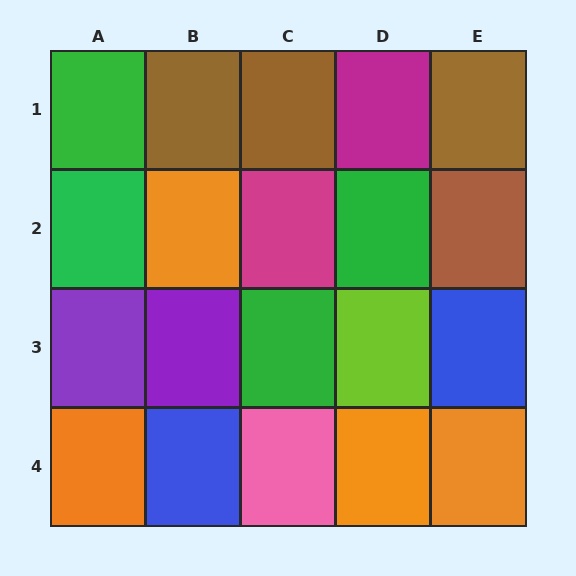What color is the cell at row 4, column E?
Orange.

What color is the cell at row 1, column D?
Magenta.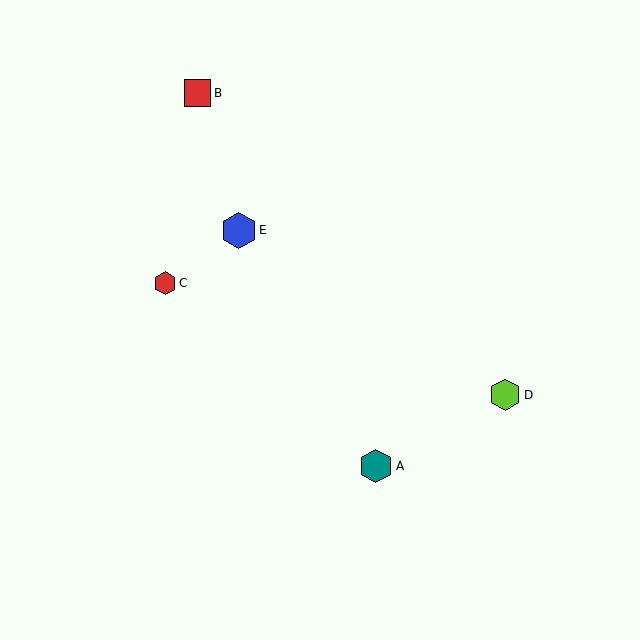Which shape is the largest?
The blue hexagon (labeled E) is the largest.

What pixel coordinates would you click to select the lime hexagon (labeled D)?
Click at (505, 395) to select the lime hexagon D.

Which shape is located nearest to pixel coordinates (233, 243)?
The blue hexagon (labeled E) at (239, 230) is nearest to that location.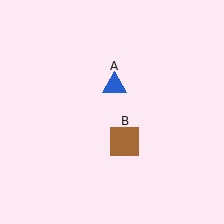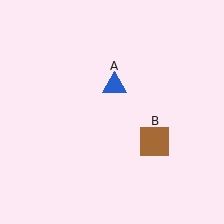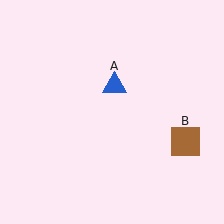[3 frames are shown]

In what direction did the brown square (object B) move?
The brown square (object B) moved right.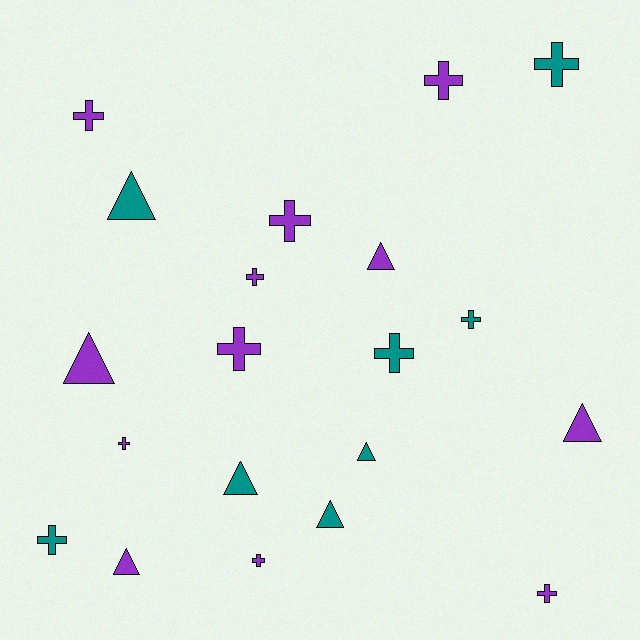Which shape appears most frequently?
Cross, with 12 objects.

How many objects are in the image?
There are 20 objects.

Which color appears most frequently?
Purple, with 12 objects.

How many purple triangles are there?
There are 4 purple triangles.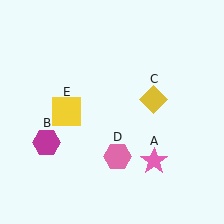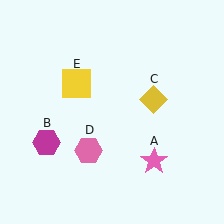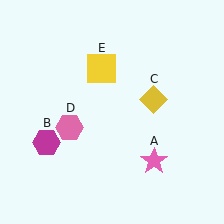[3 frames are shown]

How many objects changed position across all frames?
2 objects changed position: pink hexagon (object D), yellow square (object E).